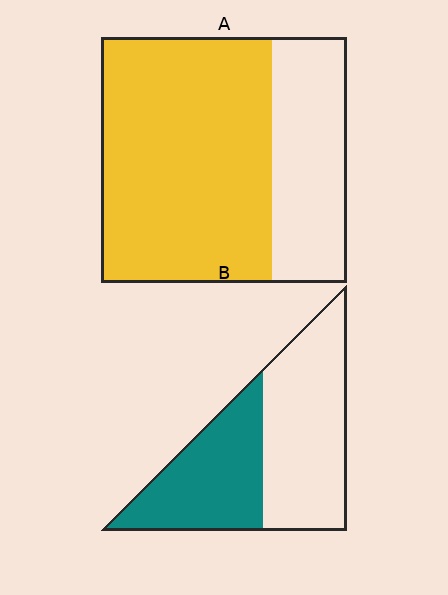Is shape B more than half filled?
No.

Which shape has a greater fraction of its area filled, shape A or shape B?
Shape A.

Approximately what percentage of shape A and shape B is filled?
A is approximately 70% and B is approximately 45%.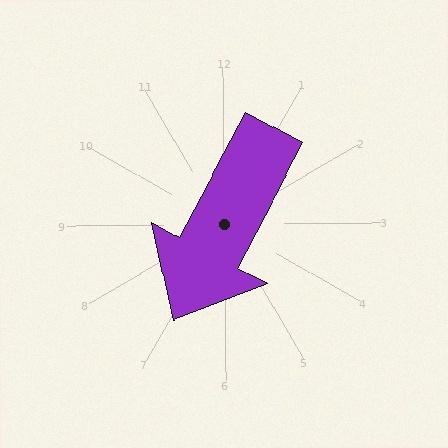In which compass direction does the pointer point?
Southwest.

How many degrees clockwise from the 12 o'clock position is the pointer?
Approximately 208 degrees.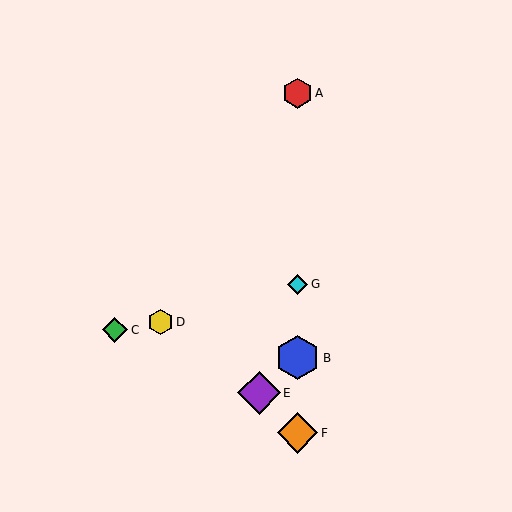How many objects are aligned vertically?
4 objects (A, B, F, G) are aligned vertically.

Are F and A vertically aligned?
Yes, both are at x≈298.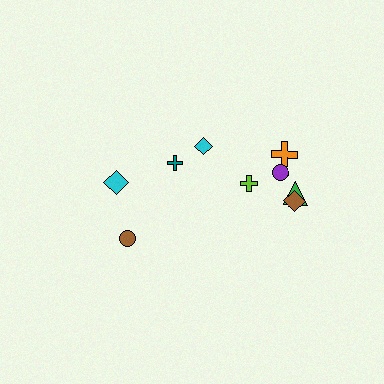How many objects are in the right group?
There are 6 objects.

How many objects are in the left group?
There are 3 objects.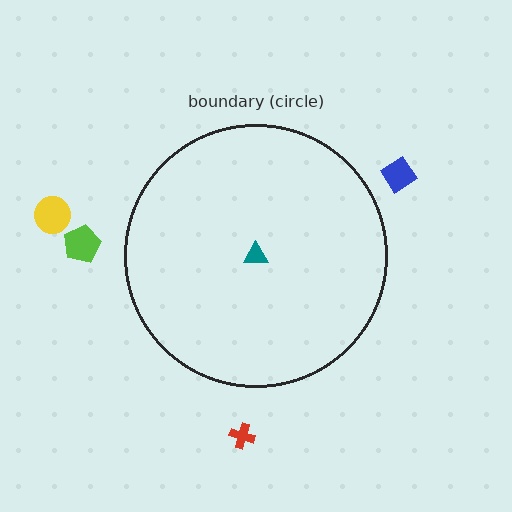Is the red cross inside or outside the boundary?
Outside.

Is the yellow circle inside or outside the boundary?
Outside.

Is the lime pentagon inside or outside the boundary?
Outside.